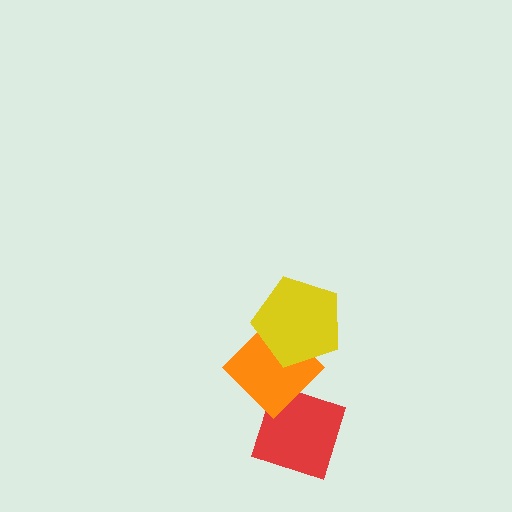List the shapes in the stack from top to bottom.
From top to bottom: the yellow pentagon, the orange diamond, the red diamond.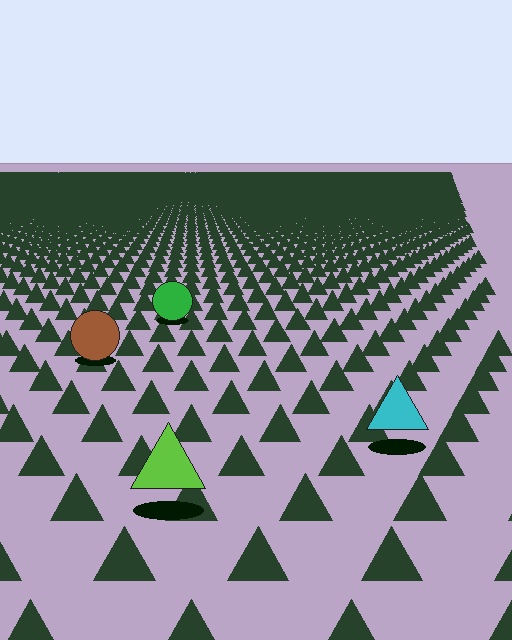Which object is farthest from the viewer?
The green circle is farthest from the viewer. It appears smaller and the ground texture around it is denser.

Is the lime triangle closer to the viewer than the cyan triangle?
Yes. The lime triangle is closer — you can tell from the texture gradient: the ground texture is coarser near it.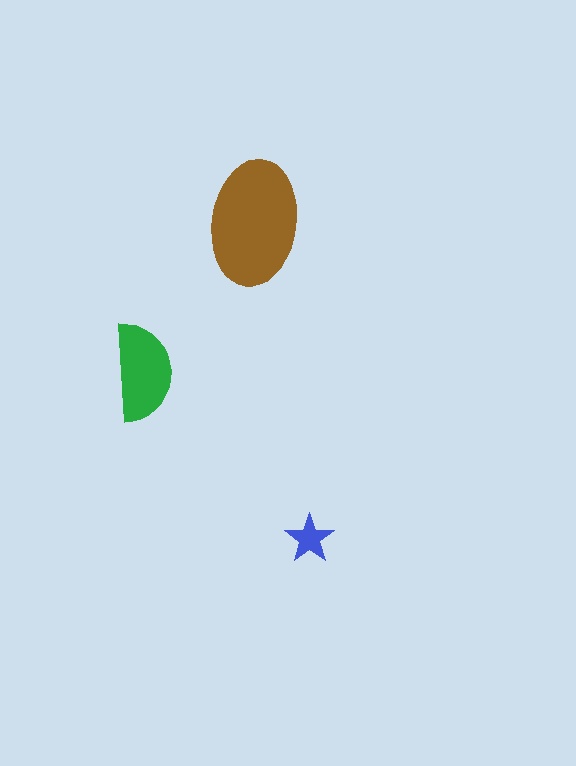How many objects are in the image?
There are 3 objects in the image.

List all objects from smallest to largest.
The blue star, the green semicircle, the brown ellipse.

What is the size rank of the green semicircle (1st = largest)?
2nd.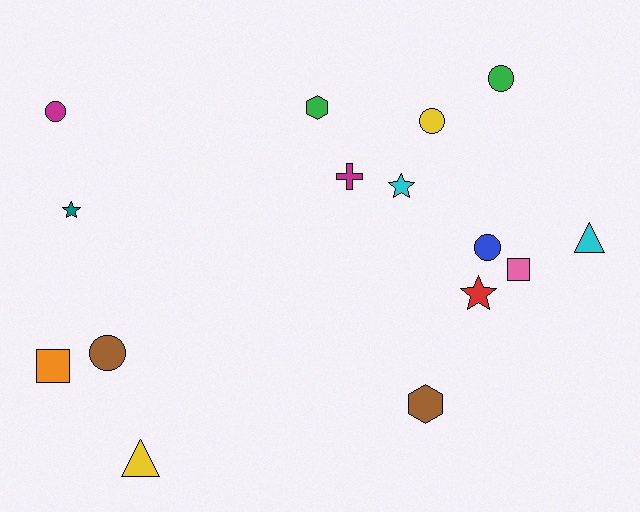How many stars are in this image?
There are 3 stars.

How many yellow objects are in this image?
There are 2 yellow objects.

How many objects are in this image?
There are 15 objects.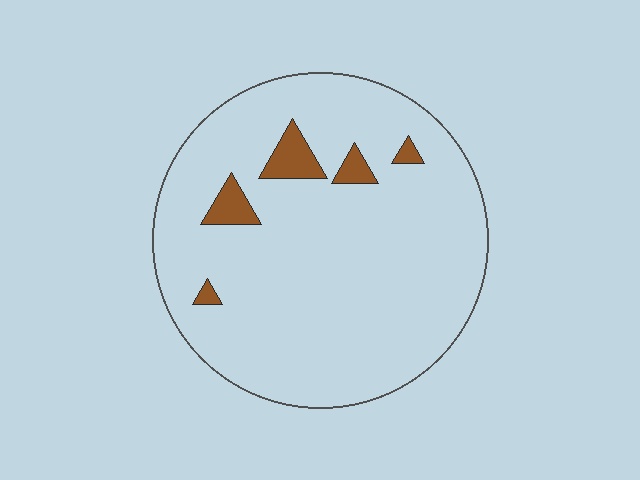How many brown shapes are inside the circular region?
5.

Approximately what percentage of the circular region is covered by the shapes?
Approximately 5%.